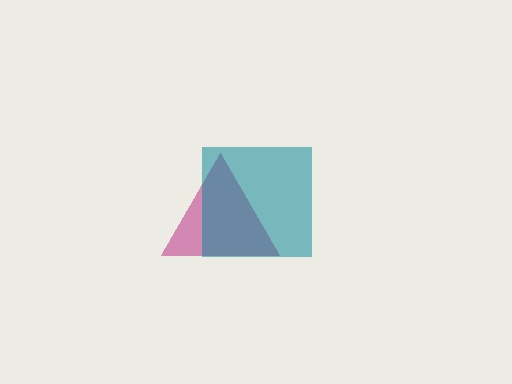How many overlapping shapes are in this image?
There are 2 overlapping shapes in the image.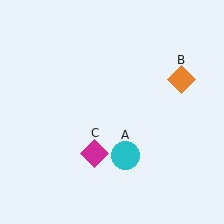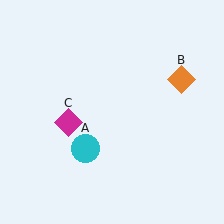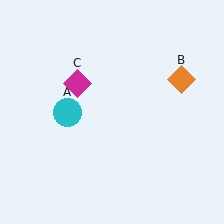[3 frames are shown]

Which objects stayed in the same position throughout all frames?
Orange diamond (object B) remained stationary.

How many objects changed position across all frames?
2 objects changed position: cyan circle (object A), magenta diamond (object C).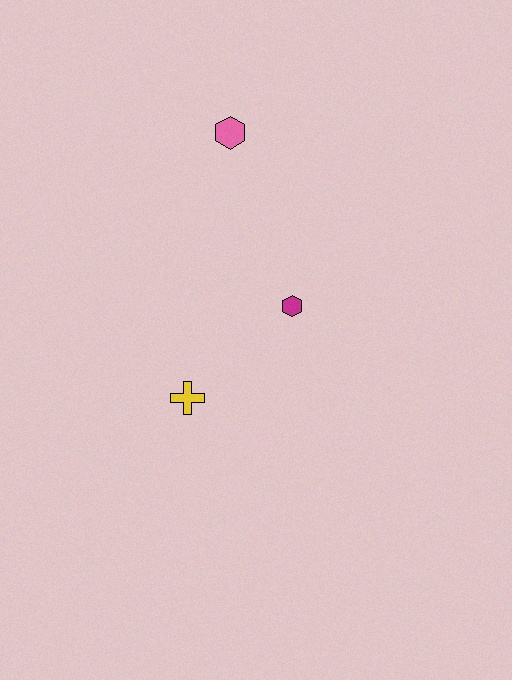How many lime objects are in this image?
There are no lime objects.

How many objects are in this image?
There are 3 objects.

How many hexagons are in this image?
There are 2 hexagons.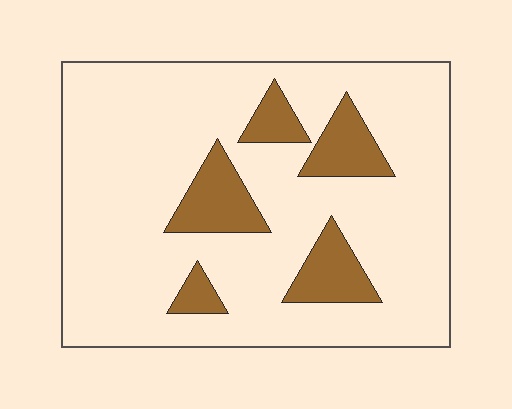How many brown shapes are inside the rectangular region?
5.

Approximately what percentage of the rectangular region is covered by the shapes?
Approximately 15%.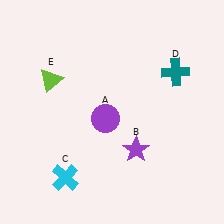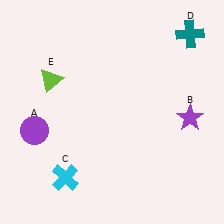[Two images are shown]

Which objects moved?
The objects that moved are: the purple circle (A), the purple star (B), the teal cross (D).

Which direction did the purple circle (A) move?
The purple circle (A) moved left.